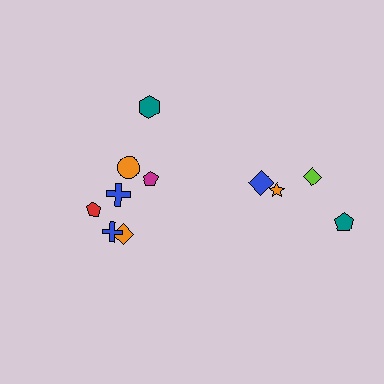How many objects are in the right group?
There are 4 objects.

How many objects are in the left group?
There are 7 objects.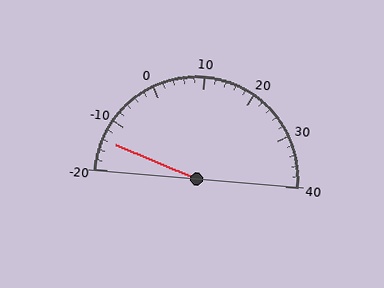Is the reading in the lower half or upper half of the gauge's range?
The reading is in the lower half of the range (-20 to 40).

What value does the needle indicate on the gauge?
The needle indicates approximately -14.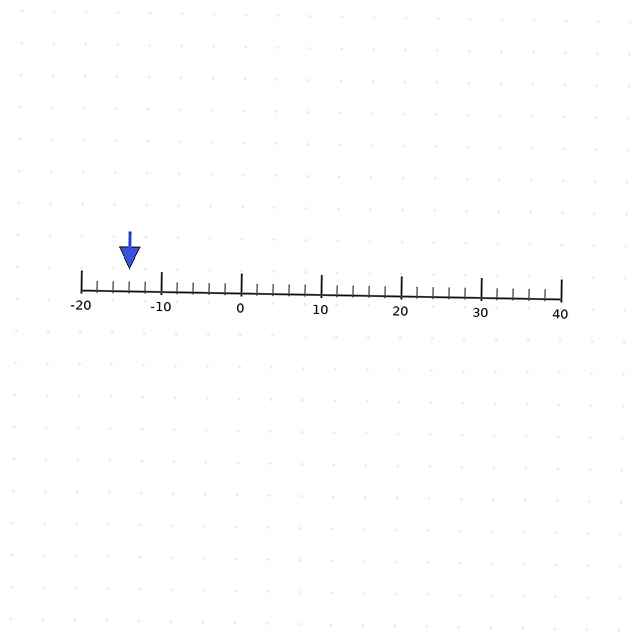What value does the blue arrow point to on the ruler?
The blue arrow points to approximately -14.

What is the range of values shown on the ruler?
The ruler shows values from -20 to 40.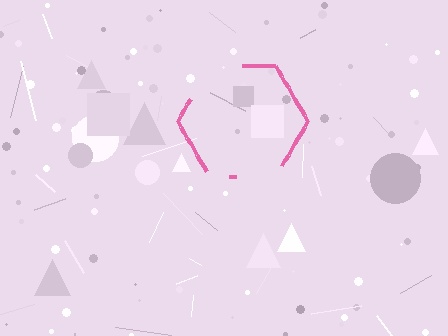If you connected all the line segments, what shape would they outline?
They would outline a hexagon.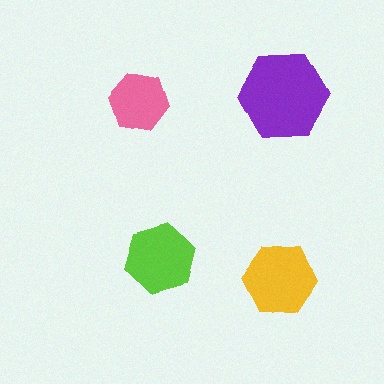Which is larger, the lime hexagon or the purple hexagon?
The purple one.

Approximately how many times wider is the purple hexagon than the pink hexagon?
About 1.5 times wider.